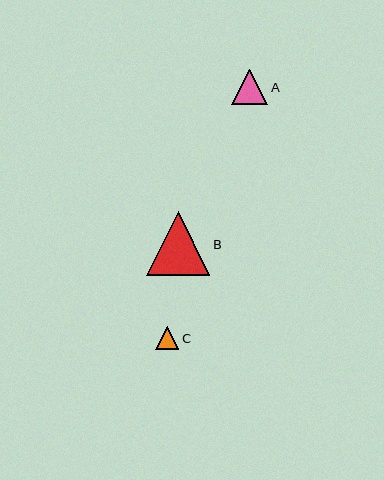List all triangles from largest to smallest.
From largest to smallest: B, A, C.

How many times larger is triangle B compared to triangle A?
Triangle B is approximately 1.8 times the size of triangle A.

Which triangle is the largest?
Triangle B is the largest with a size of approximately 63 pixels.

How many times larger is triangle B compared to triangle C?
Triangle B is approximately 2.8 times the size of triangle C.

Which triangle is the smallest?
Triangle C is the smallest with a size of approximately 23 pixels.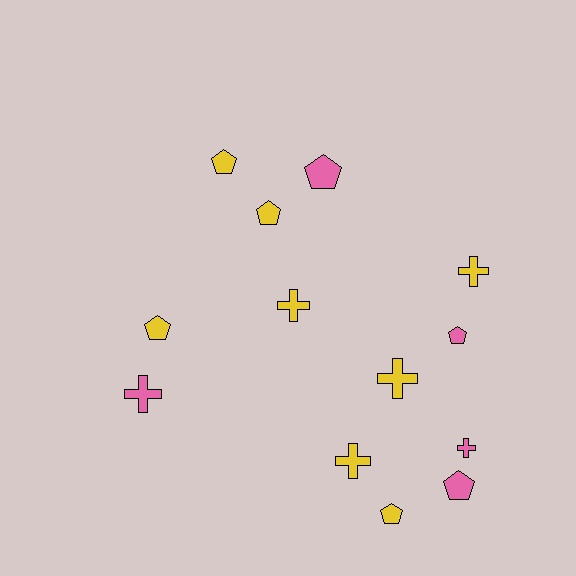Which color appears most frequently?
Yellow, with 8 objects.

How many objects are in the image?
There are 13 objects.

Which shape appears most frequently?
Pentagon, with 7 objects.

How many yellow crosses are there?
There are 4 yellow crosses.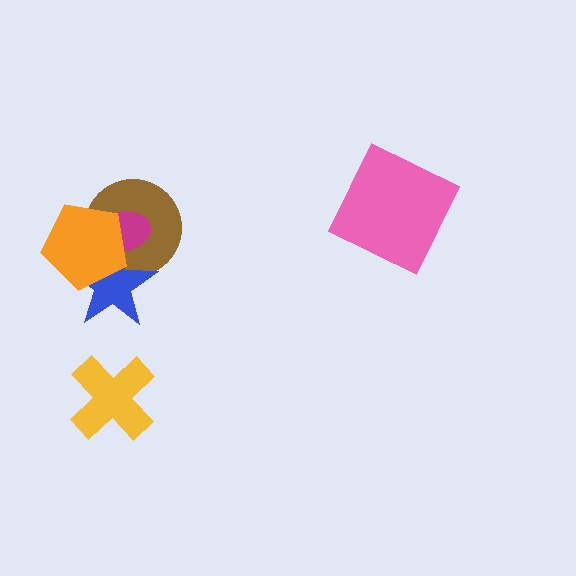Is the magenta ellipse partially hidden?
Yes, it is partially covered by another shape.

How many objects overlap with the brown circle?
3 objects overlap with the brown circle.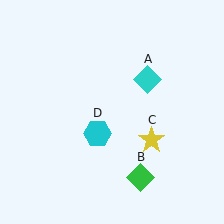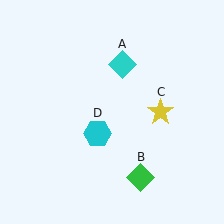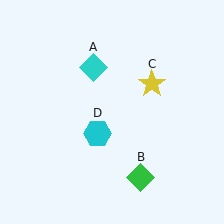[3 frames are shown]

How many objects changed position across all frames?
2 objects changed position: cyan diamond (object A), yellow star (object C).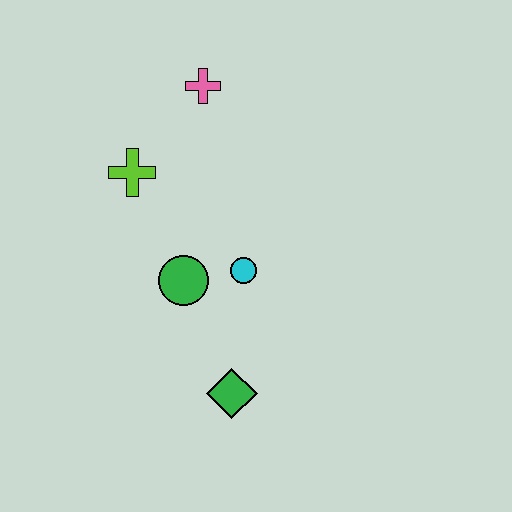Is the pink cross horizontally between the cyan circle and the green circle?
Yes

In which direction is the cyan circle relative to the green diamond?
The cyan circle is above the green diamond.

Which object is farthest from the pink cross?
The green diamond is farthest from the pink cross.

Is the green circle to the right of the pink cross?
No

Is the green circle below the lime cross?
Yes